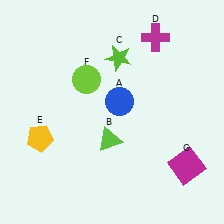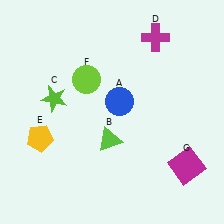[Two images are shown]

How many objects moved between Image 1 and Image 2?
1 object moved between the two images.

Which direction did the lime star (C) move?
The lime star (C) moved left.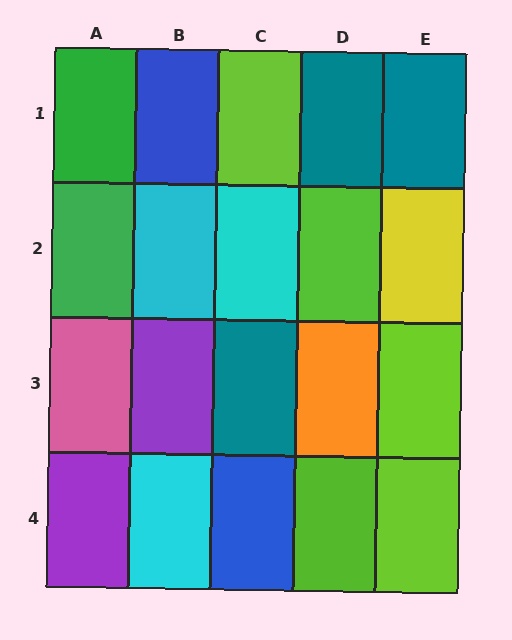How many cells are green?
2 cells are green.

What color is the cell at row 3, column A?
Pink.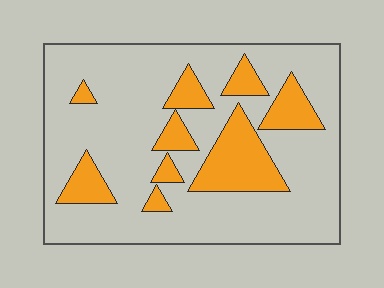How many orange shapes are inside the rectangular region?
9.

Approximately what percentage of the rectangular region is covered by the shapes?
Approximately 20%.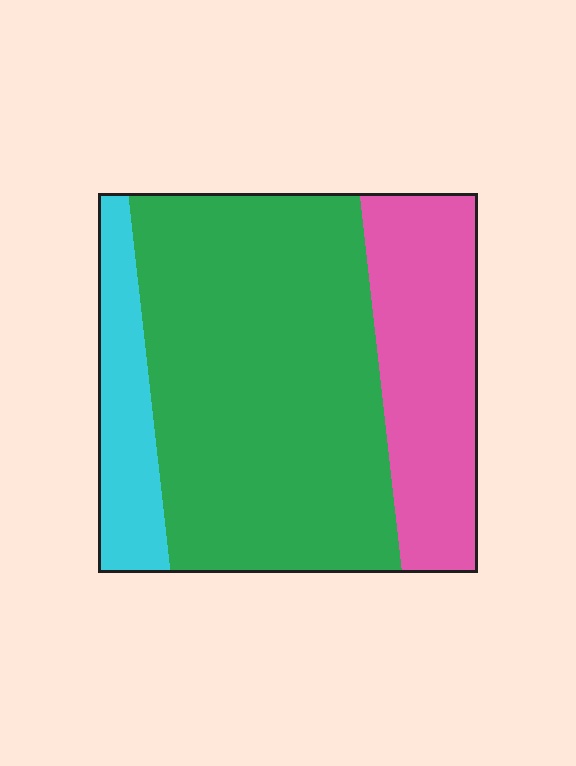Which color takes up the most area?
Green, at roughly 60%.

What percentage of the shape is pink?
Pink takes up about one quarter (1/4) of the shape.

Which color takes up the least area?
Cyan, at roughly 15%.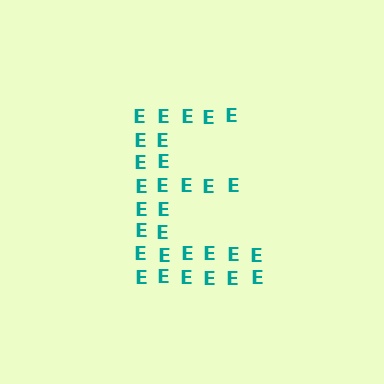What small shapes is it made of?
It is made of small letter E's.